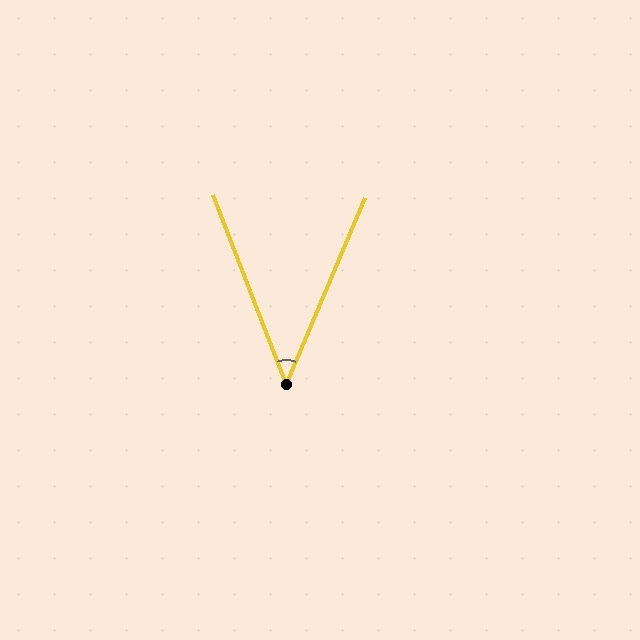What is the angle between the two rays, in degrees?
Approximately 44 degrees.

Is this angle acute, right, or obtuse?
It is acute.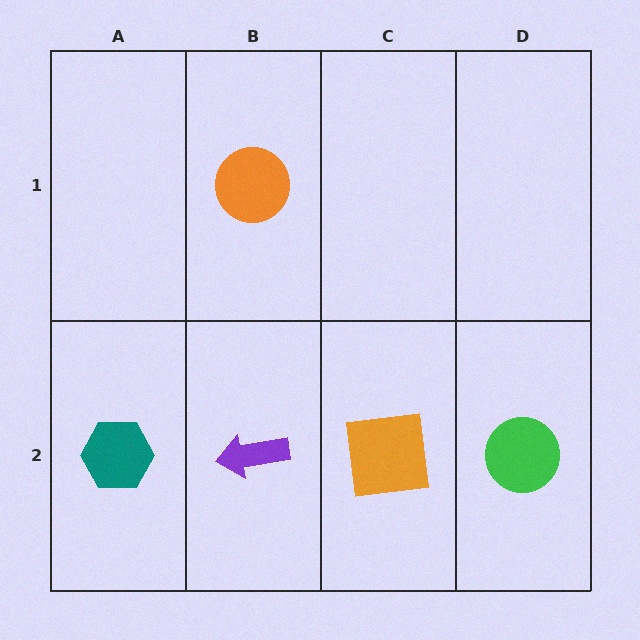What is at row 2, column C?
An orange square.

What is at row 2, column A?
A teal hexagon.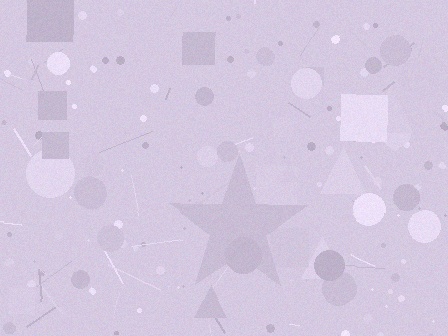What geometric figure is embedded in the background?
A star is embedded in the background.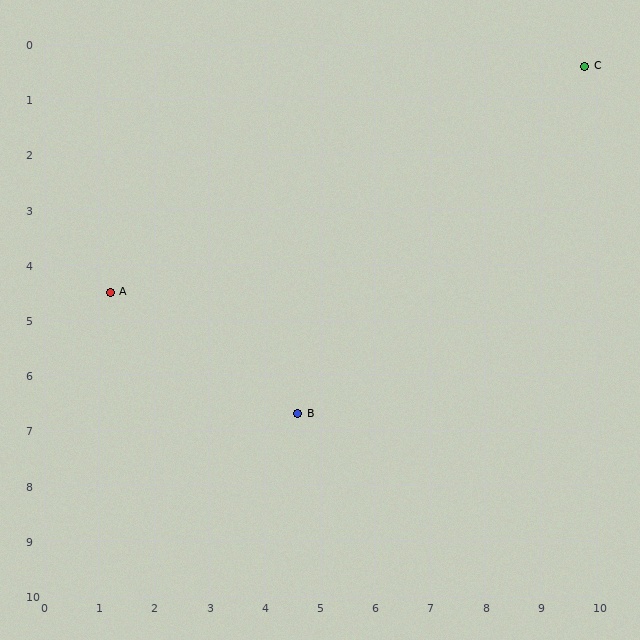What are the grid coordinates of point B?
Point B is at approximately (4.6, 6.7).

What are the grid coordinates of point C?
Point C is at approximately (9.8, 0.4).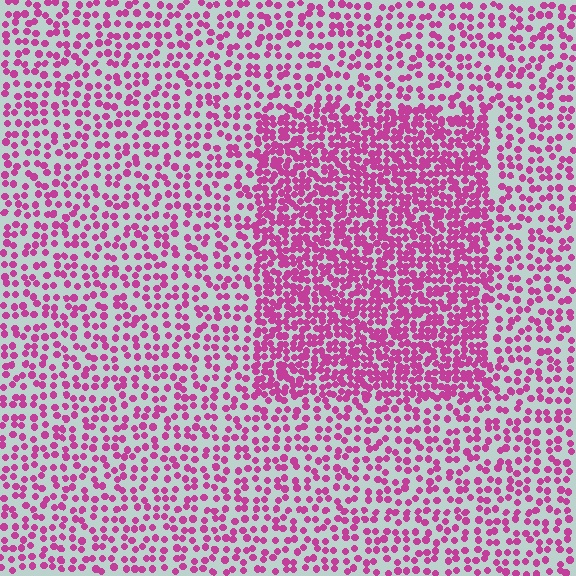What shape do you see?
I see a rectangle.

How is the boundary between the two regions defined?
The boundary is defined by a change in element density (approximately 2.0x ratio). All elements are the same color, size, and shape.